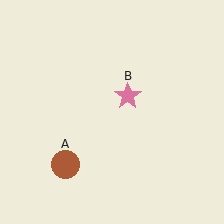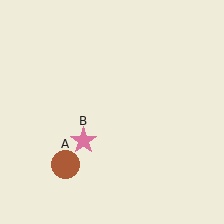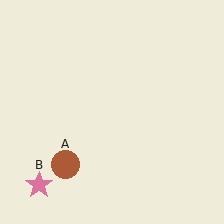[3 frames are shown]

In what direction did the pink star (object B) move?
The pink star (object B) moved down and to the left.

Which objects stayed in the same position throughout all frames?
Brown circle (object A) remained stationary.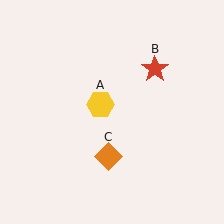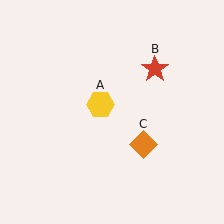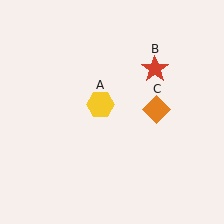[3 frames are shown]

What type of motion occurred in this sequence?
The orange diamond (object C) rotated counterclockwise around the center of the scene.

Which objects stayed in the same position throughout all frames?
Yellow hexagon (object A) and red star (object B) remained stationary.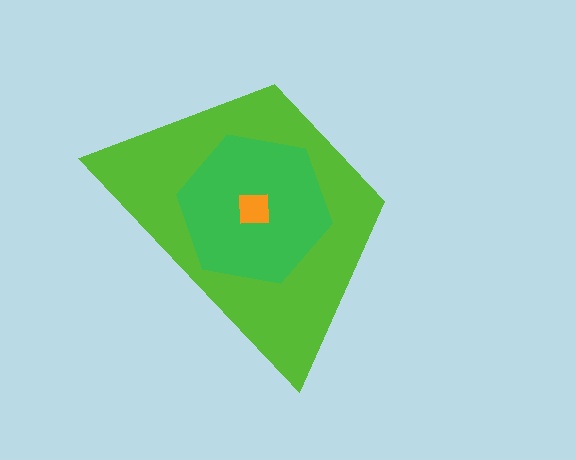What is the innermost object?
The orange square.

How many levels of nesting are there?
3.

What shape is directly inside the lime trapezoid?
The green hexagon.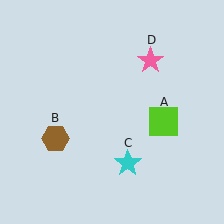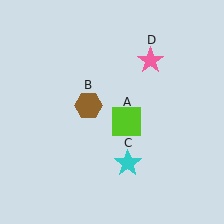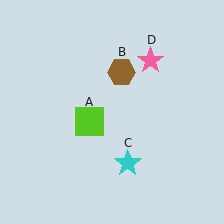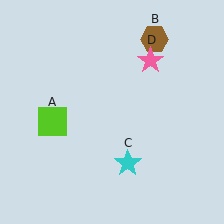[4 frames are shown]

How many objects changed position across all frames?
2 objects changed position: lime square (object A), brown hexagon (object B).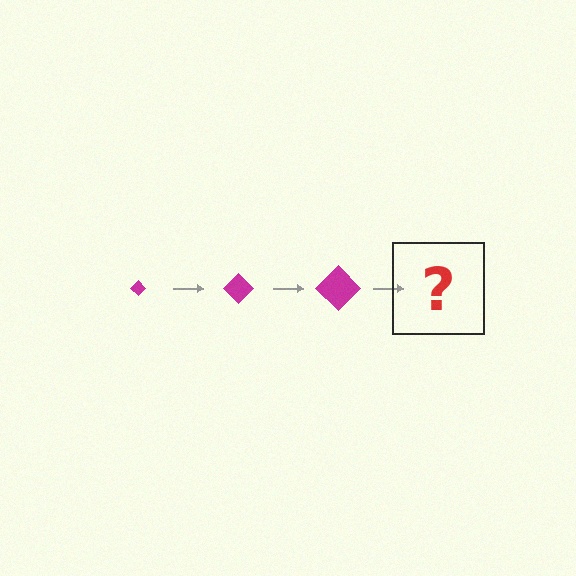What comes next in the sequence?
The next element should be a magenta diamond, larger than the previous one.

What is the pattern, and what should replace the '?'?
The pattern is that the diamond gets progressively larger each step. The '?' should be a magenta diamond, larger than the previous one.